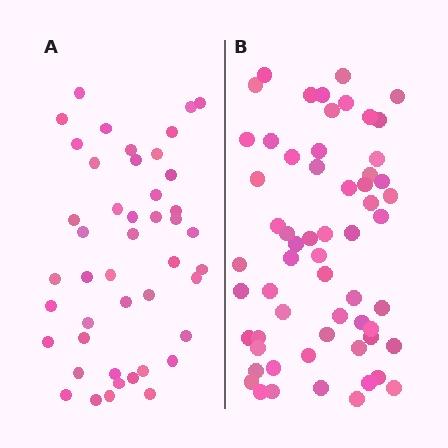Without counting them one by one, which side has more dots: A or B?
Region B (the right region) has more dots.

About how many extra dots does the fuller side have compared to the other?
Region B has approximately 15 more dots than region A.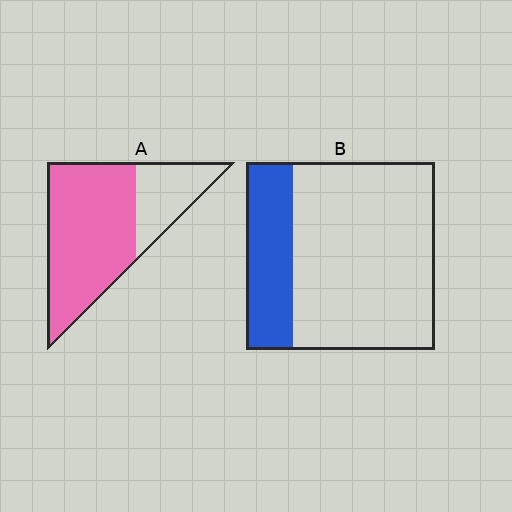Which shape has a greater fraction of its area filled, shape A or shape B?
Shape A.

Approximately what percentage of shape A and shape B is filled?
A is approximately 70% and B is approximately 25%.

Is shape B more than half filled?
No.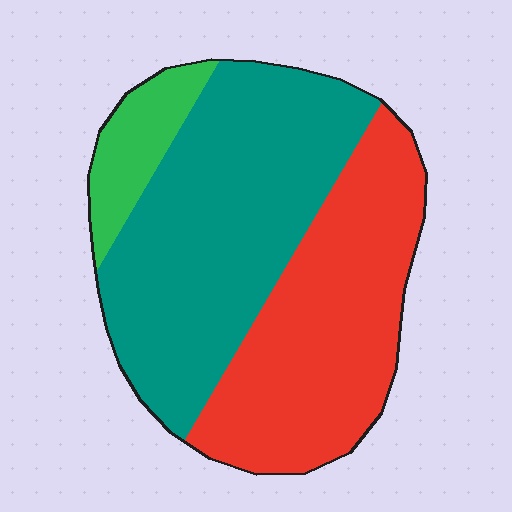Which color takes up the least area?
Green, at roughly 10%.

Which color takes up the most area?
Teal, at roughly 50%.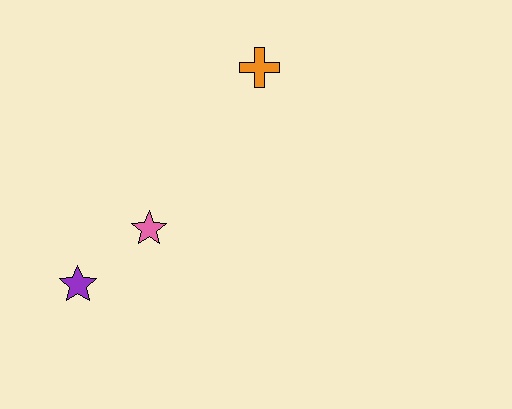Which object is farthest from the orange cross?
The purple star is farthest from the orange cross.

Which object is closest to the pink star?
The purple star is closest to the pink star.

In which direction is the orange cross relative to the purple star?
The orange cross is above the purple star.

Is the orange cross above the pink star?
Yes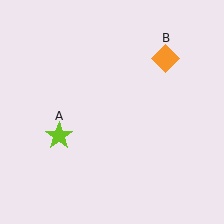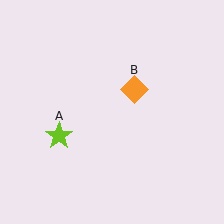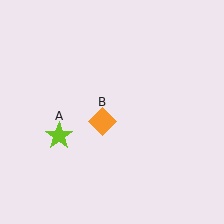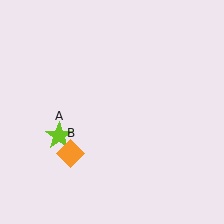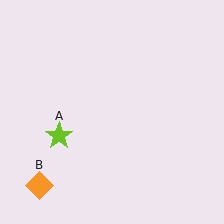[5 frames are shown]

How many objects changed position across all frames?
1 object changed position: orange diamond (object B).